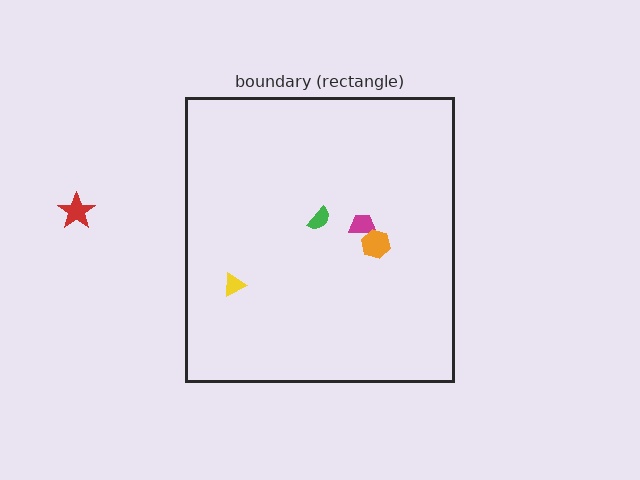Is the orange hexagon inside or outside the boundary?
Inside.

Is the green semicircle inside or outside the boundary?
Inside.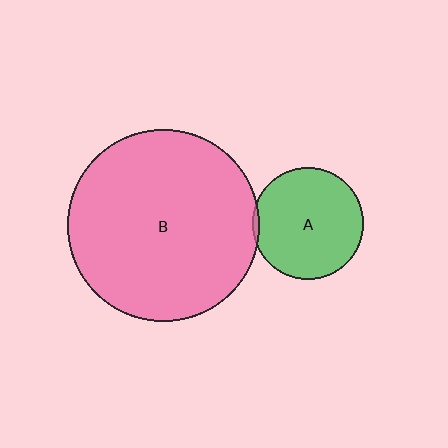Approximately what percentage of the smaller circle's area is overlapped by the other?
Approximately 5%.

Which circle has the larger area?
Circle B (pink).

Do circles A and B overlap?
Yes.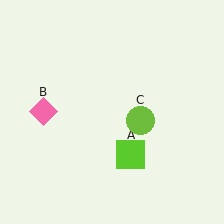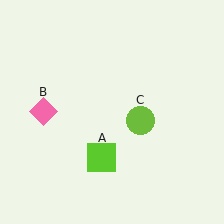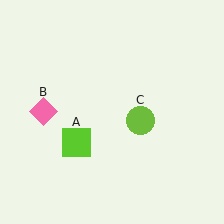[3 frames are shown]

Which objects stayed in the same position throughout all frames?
Pink diamond (object B) and lime circle (object C) remained stationary.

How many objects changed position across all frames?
1 object changed position: lime square (object A).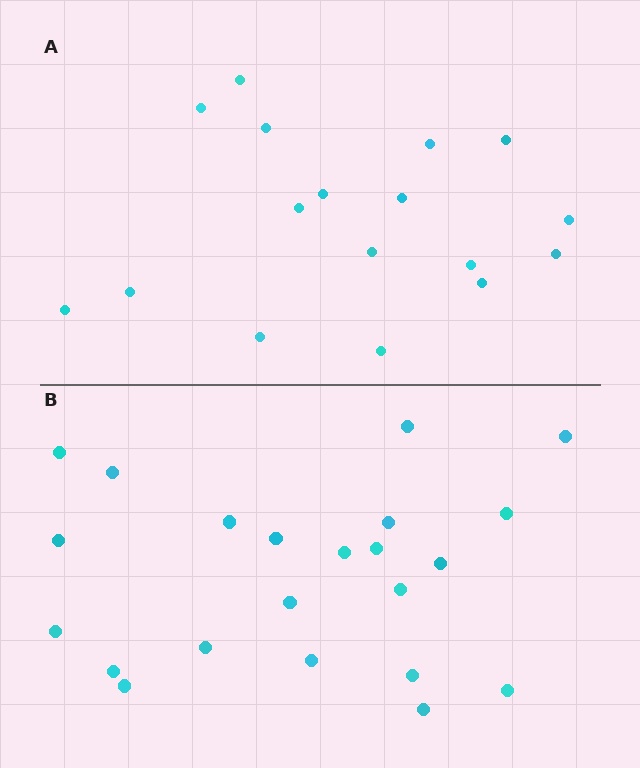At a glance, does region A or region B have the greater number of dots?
Region B (the bottom region) has more dots.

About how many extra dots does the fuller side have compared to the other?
Region B has about 5 more dots than region A.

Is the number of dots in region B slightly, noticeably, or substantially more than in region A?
Region B has noticeably more, but not dramatically so. The ratio is roughly 1.3 to 1.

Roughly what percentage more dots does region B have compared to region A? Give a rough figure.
About 30% more.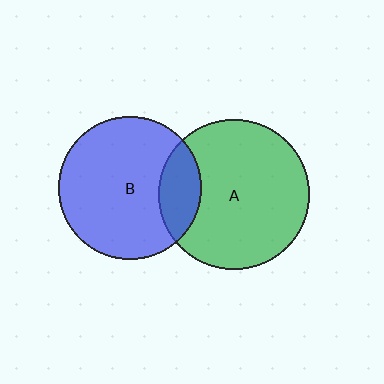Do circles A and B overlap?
Yes.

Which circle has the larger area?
Circle A (green).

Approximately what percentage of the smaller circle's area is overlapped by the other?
Approximately 20%.